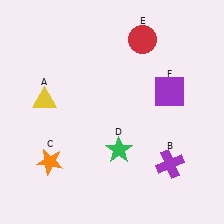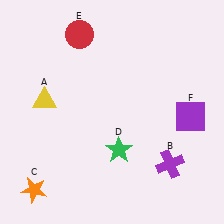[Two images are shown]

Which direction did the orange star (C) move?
The orange star (C) moved down.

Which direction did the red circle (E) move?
The red circle (E) moved left.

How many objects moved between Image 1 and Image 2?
3 objects moved between the two images.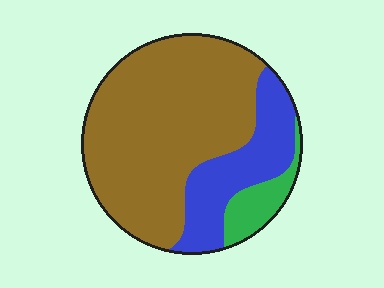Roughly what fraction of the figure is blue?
Blue takes up about one quarter (1/4) of the figure.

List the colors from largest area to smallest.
From largest to smallest: brown, blue, green.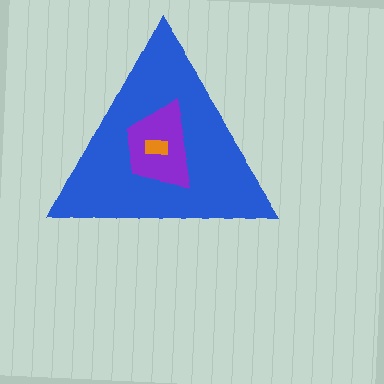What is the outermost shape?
The blue triangle.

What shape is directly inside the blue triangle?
The purple trapezoid.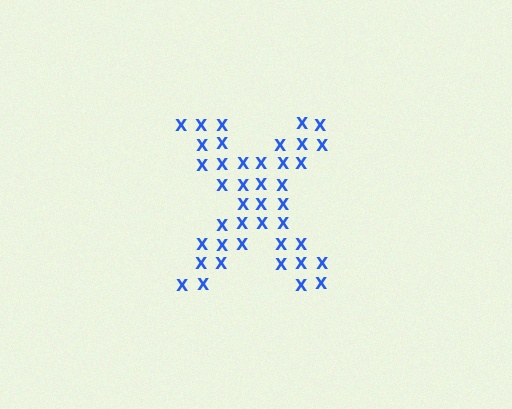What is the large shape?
The large shape is the letter X.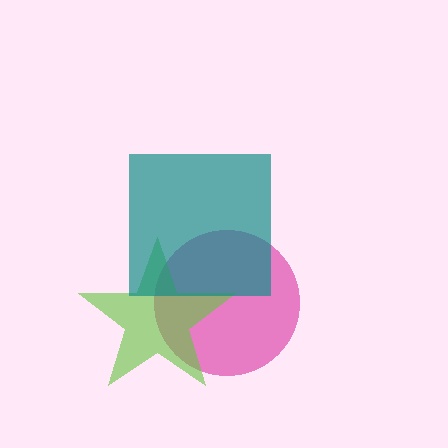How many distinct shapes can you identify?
There are 3 distinct shapes: a magenta circle, a lime star, a teal square.